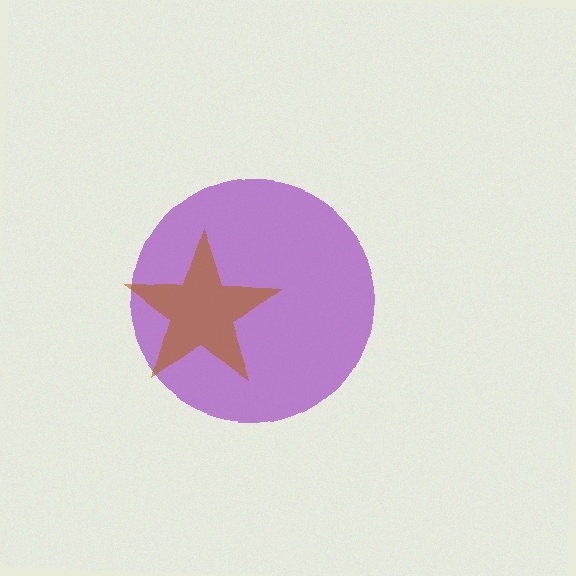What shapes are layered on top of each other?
The layered shapes are: a purple circle, a brown star.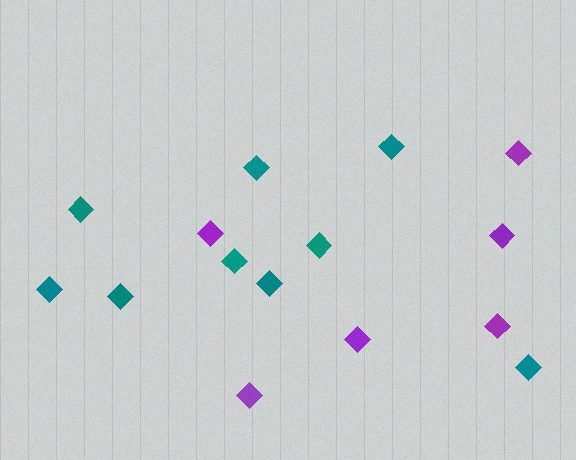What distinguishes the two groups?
There are 2 groups: one group of purple diamonds (6) and one group of teal diamonds (9).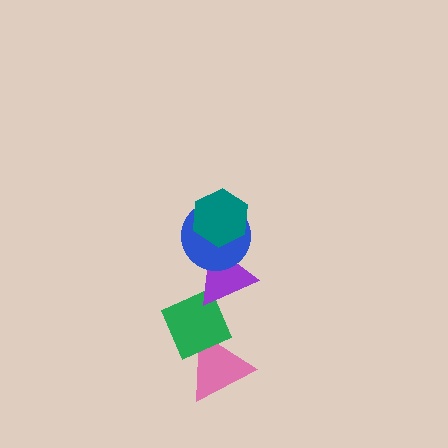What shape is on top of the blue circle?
The teal hexagon is on top of the blue circle.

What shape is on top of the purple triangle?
The blue circle is on top of the purple triangle.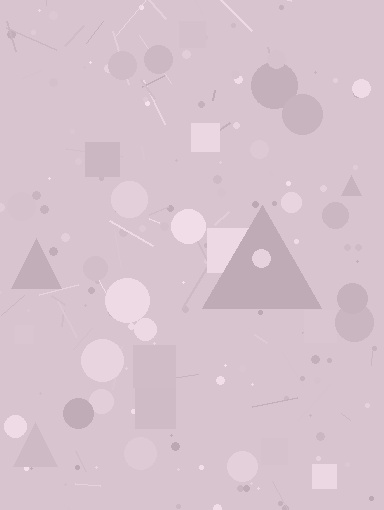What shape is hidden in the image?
A triangle is hidden in the image.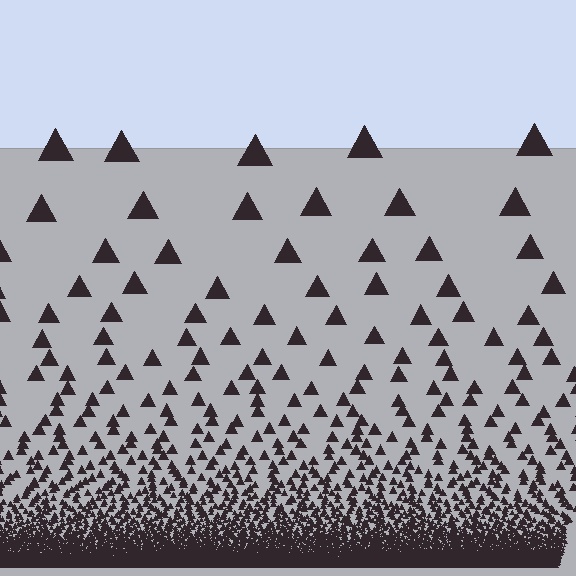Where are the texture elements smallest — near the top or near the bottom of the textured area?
Near the bottom.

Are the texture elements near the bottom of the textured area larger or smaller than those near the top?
Smaller. The gradient is inverted — elements near the bottom are smaller and denser.